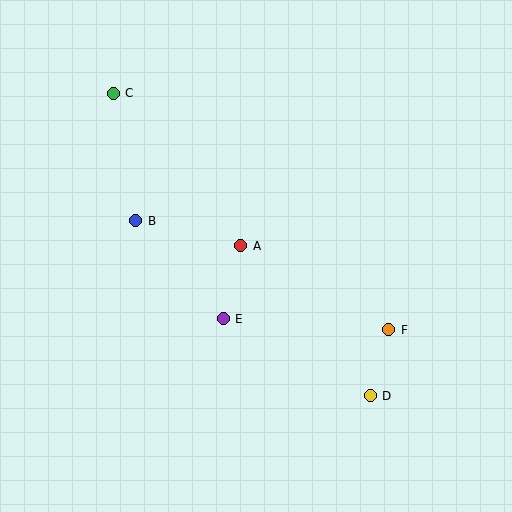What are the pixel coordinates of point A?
Point A is at (241, 246).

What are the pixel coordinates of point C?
Point C is at (113, 93).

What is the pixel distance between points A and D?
The distance between A and D is 198 pixels.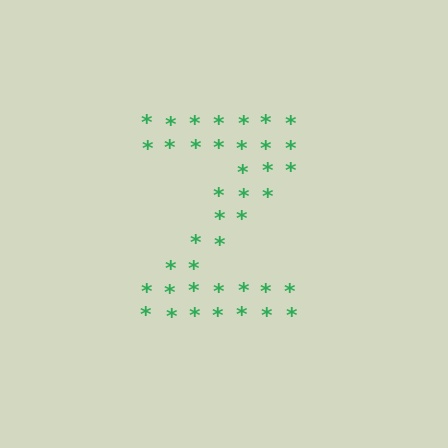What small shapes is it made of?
It is made of small asterisks.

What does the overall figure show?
The overall figure shows the letter Z.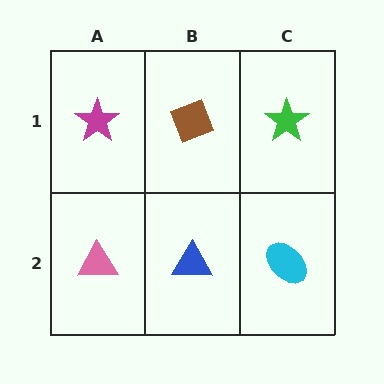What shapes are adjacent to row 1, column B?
A blue triangle (row 2, column B), a magenta star (row 1, column A), a green star (row 1, column C).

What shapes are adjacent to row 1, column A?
A pink triangle (row 2, column A), a brown diamond (row 1, column B).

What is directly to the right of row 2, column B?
A cyan ellipse.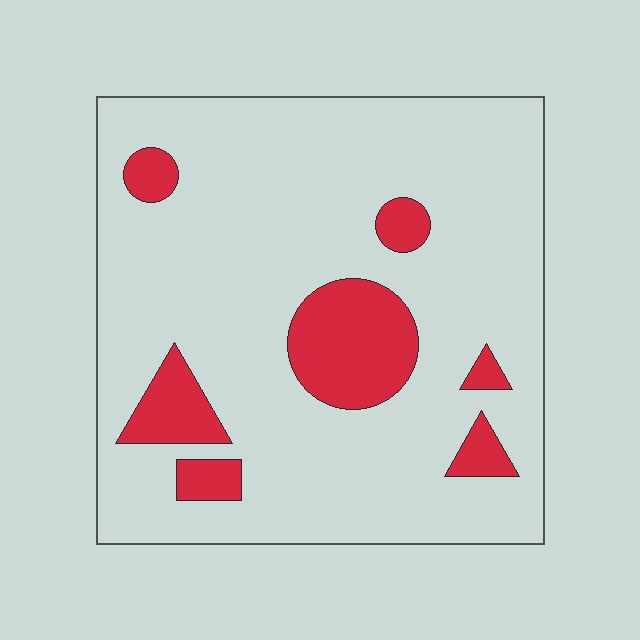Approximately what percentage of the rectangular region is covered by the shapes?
Approximately 15%.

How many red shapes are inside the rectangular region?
7.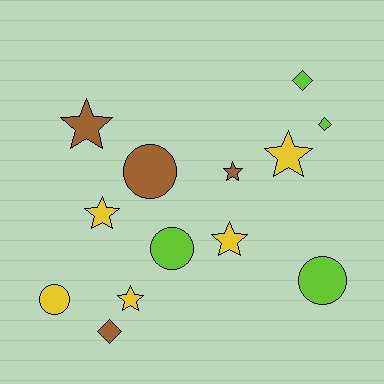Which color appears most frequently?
Yellow, with 5 objects.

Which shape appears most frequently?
Star, with 6 objects.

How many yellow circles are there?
There is 1 yellow circle.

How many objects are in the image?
There are 13 objects.